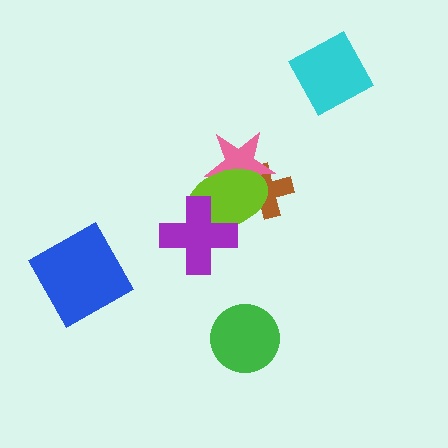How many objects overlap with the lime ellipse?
3 objects overlap with the lime ellipse.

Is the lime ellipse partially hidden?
Yes, it is partially covered by another shape.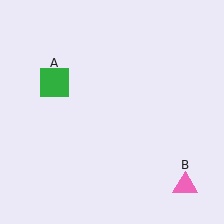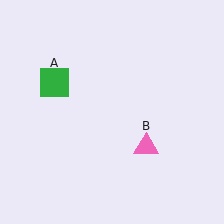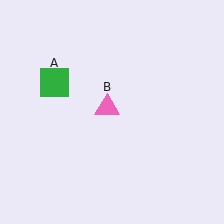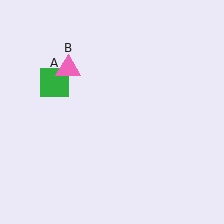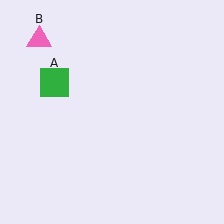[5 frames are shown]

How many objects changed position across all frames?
1 object changed position: pink triangle (object B).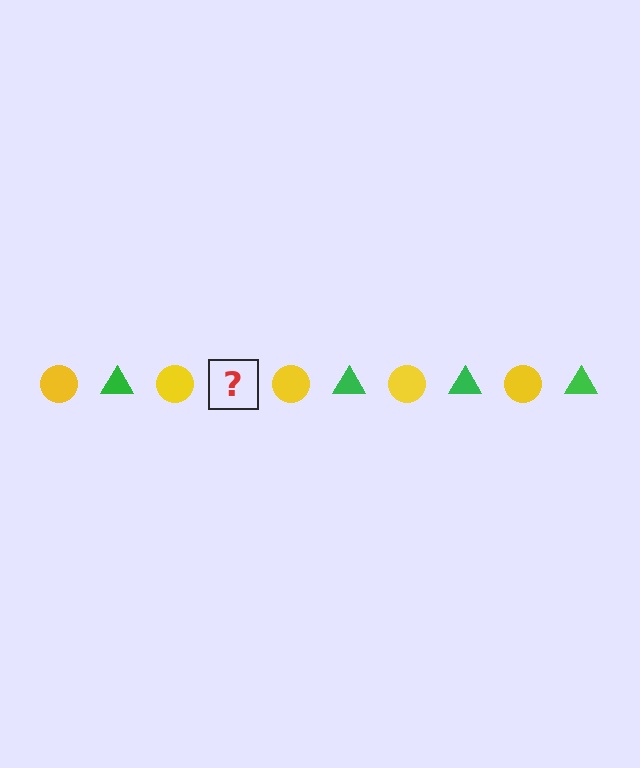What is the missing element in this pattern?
The missing element is a green triangle.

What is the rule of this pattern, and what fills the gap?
The rule is that the pattern alternates between yellow circle and green triangle. The gap should be filled with a green triangle.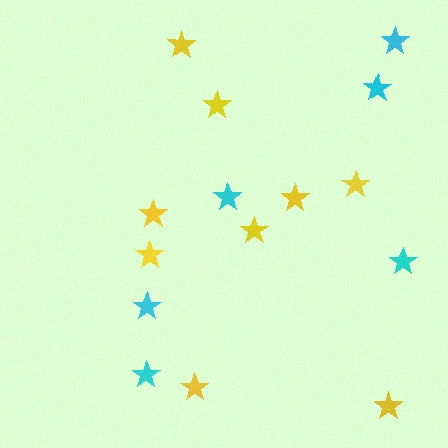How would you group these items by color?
There are 2 groups: one group of yellow stars (9) and one group of cyan stars (6).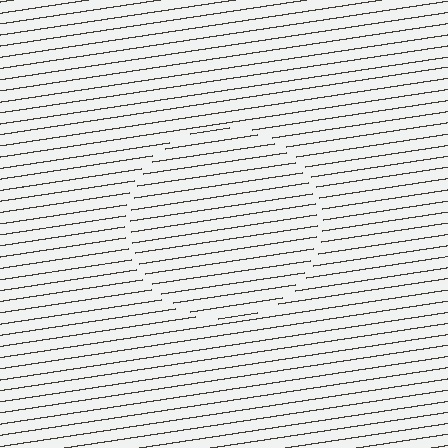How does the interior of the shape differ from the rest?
The interior of the shape contains the same grating, shifted by half a period — the contour is defined by the phase discontinuity where line-ends from the inner and outer gratings abut.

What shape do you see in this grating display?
An illusory circle. The interior of the shape contains the same grating, shifted by half a period — the contour is defined by the phase discontinuity where line-ends from the inner and outer gratings abut.